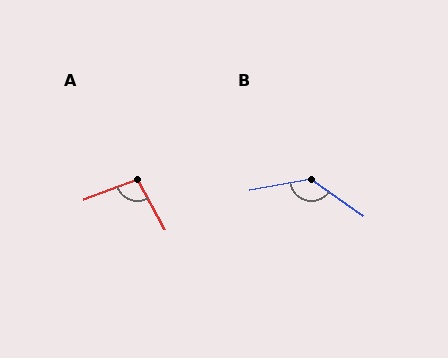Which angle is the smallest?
A, at approximately 98 degrees.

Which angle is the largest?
B, at approximately 134 degrees.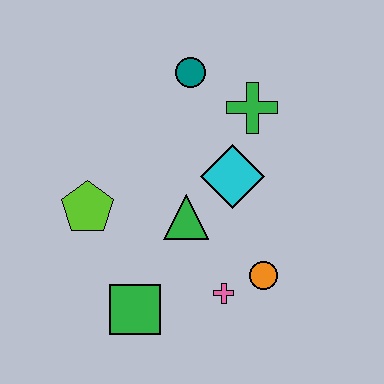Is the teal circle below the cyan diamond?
No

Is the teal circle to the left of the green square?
No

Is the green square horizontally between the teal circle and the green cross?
No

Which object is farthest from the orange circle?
The teal circle is farthest from the orange circle.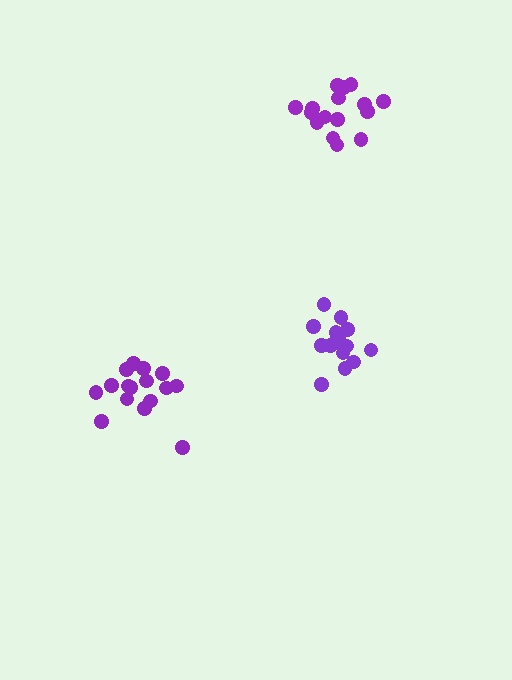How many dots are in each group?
Group 1: 16 dots, Group 2: 16 dots, Group 3: 15 dots (47 total).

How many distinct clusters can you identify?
There are 3 distinct clusters.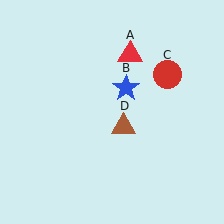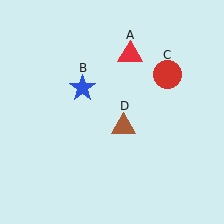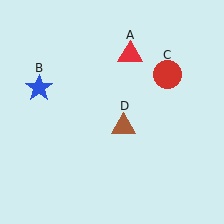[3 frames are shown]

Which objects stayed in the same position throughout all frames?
Red triangle (object A) and red circle (object C) and brown triangle (object D) remained stationary.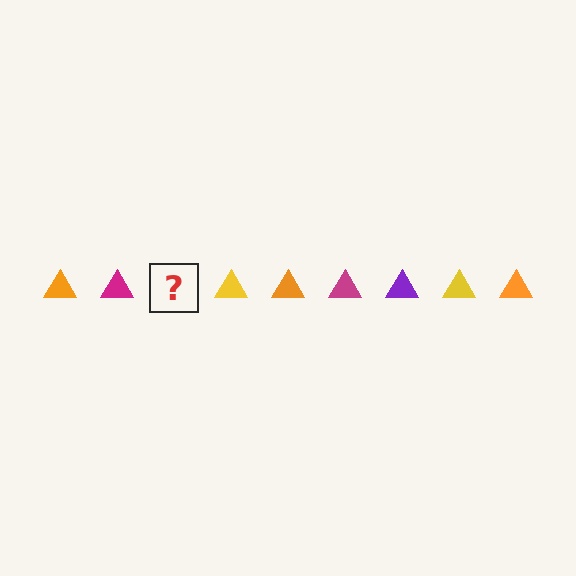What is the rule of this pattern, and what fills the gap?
The rule is that the pattern cycles through orange, magenta, purple, yellow triangles. The gap should be filled with a purple triangle.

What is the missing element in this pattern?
The missing element is a purple triangle.